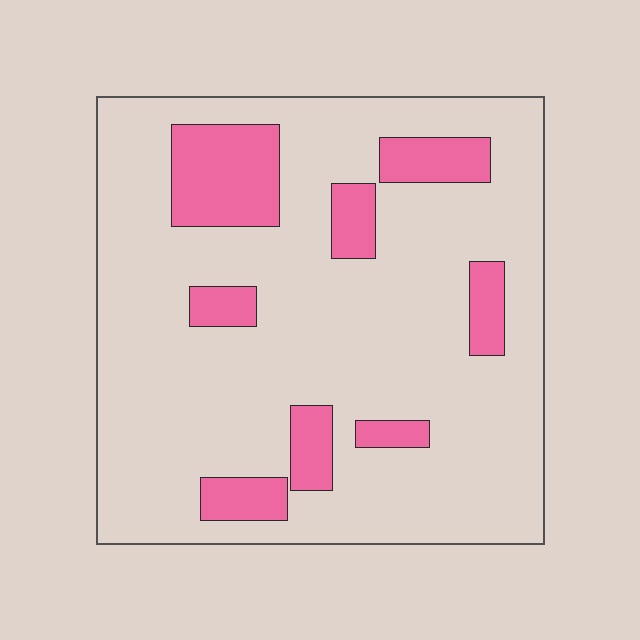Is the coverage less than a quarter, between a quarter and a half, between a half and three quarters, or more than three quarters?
Less than a quarter.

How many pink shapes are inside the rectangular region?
8.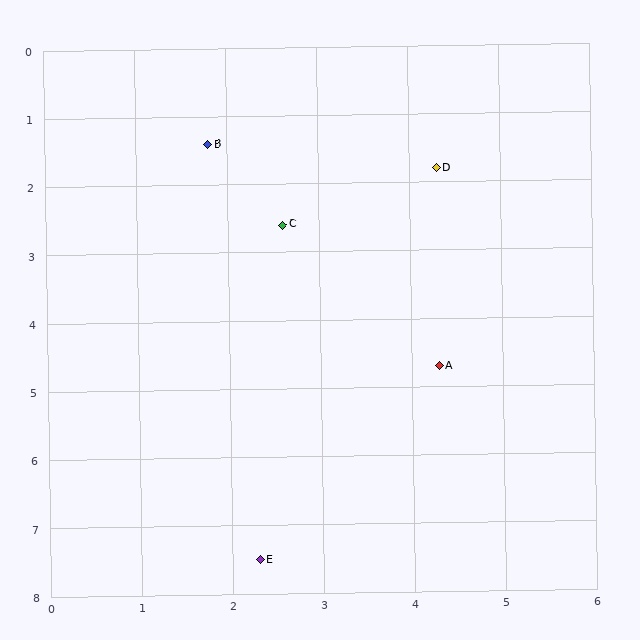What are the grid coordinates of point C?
Point C is at approximately (2.6, 2.6).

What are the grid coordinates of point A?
Point A is at approximately (4.3, 4.7).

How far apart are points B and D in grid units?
Points B and D are about 2.5 grid units apart.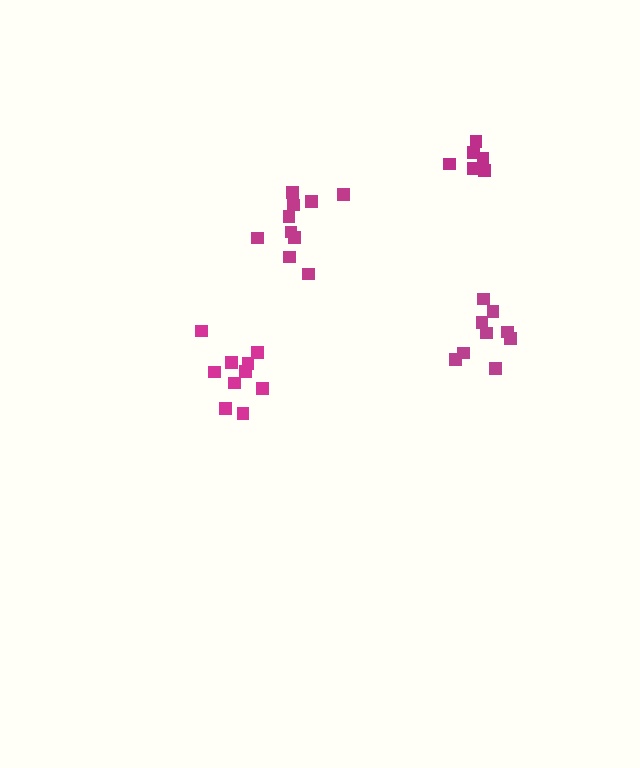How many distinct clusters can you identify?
There are 4 distinct clusters.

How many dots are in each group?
Group 1: 6 dots, Group 2: 9 dots, Group 3: 11 dots, Group 4: 10 dots (36 total).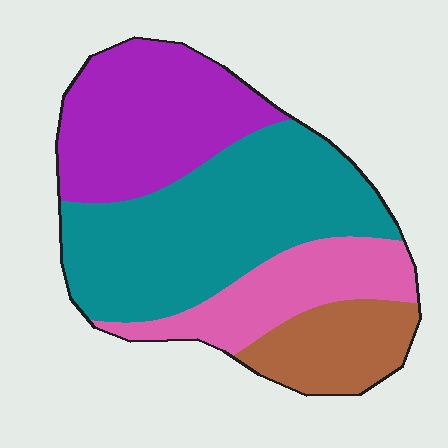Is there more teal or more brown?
Teal.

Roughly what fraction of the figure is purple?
Purple covers roughly 25% of the figure.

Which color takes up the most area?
Teal, at roughly 40%.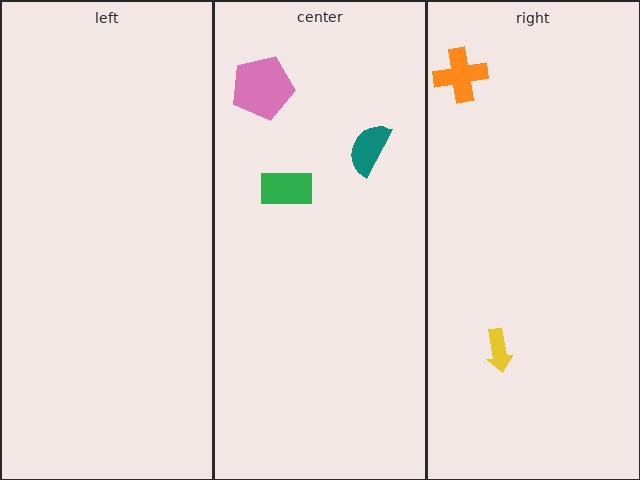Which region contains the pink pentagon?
The center region.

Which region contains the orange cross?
The right region.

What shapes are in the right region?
The orange cross, the yellow arrow.